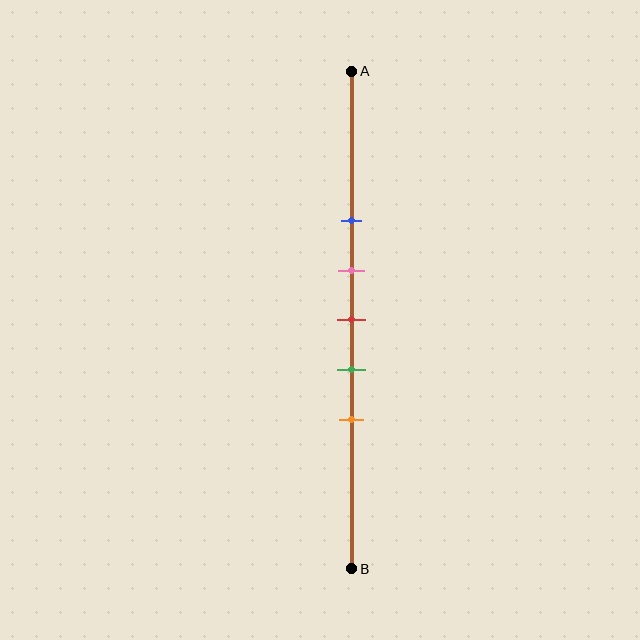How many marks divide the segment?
There are 5 marks dividing the segment.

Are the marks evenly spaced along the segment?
Yes, the marks are approximately evenly spaced.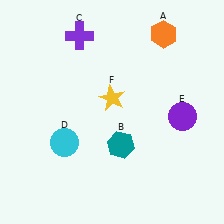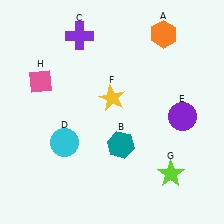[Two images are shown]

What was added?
A lime star (G), a pink diamond (H) were added in Image 2.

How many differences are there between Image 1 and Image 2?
There are 2 differences between the two images.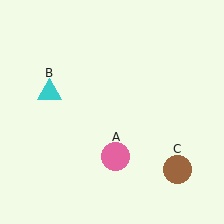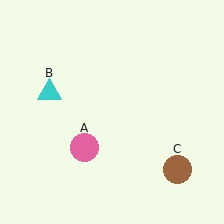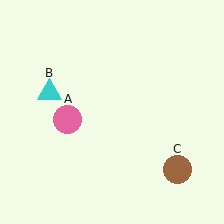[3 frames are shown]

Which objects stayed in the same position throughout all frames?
Cyan triangle (object B) and brown circle (object C) remained stationary.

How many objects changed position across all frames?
1 object changed position: pink circle (object A).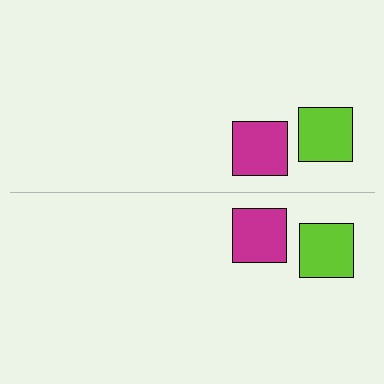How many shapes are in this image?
There are 4 shapes in this image.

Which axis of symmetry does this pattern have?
The pattern has a horizontal axis of symmetry running through the center of the image.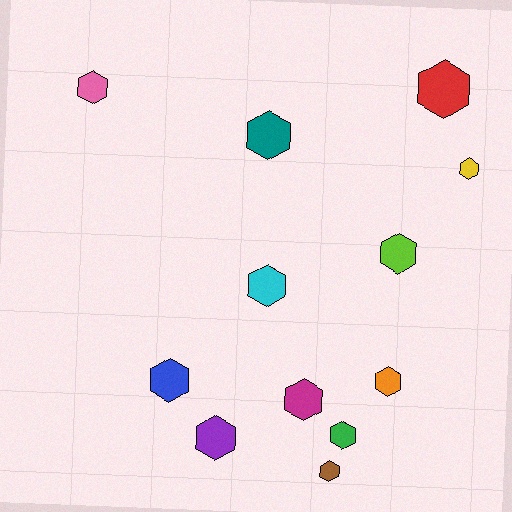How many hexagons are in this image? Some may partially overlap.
There are 12 hexagons.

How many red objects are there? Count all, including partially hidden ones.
There is 1 red object.